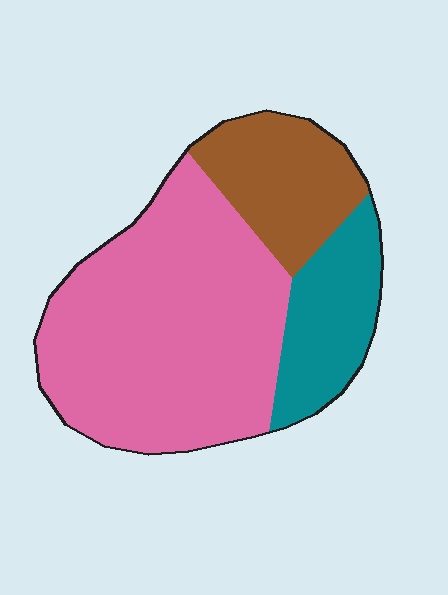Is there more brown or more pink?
Pink.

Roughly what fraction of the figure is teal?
Teal takes up about one fifth (1/5) of the figure.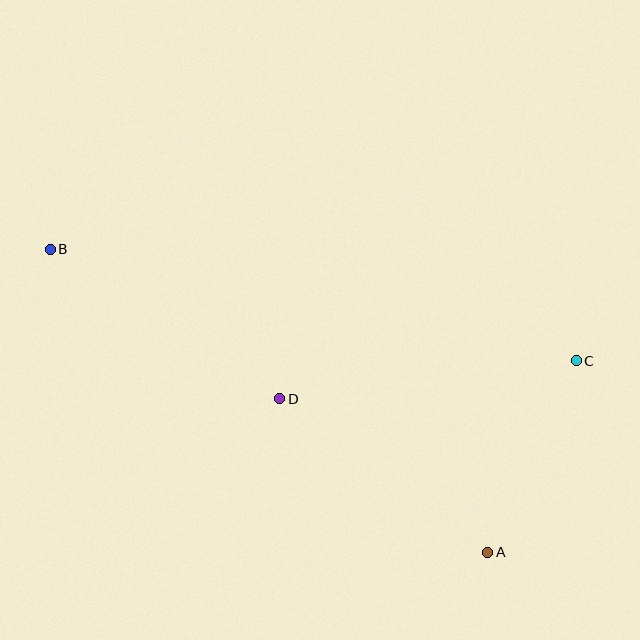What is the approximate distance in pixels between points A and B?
The distance between A and B is approximately 532 pixels.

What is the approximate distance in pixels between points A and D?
The distance between A and D is approximately 258 pixels.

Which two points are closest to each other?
Points A and C are closest to each other.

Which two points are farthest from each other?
Points B and C are farthest from each other.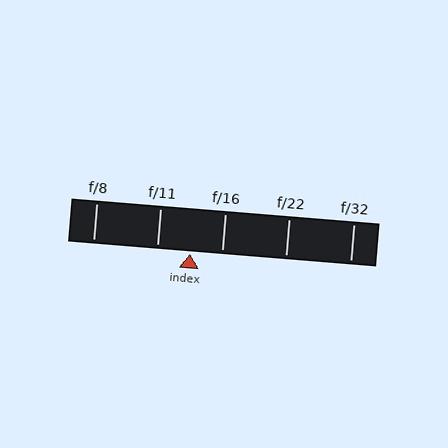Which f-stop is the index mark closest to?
The index mark is closest to f/16.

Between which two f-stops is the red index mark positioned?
The index mark is between f/11 and f/16.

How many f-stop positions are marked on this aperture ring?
There are 5 f-stop positions marked.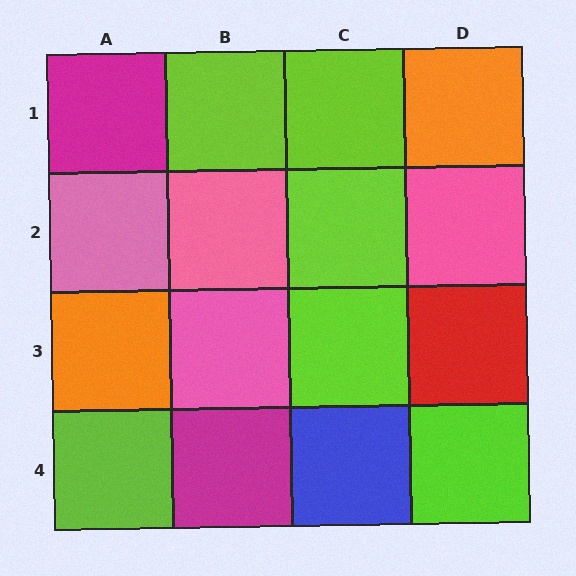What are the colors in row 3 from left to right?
Orange, pink, lime, red.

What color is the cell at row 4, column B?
Magenta.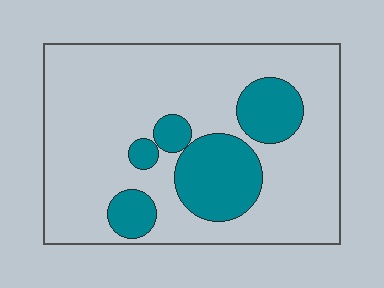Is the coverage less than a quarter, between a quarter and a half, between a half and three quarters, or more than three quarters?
Less than a quarter.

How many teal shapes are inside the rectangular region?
5.